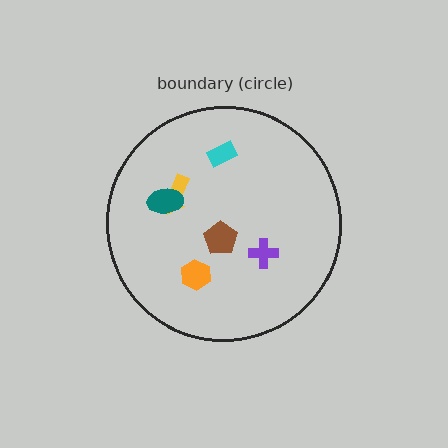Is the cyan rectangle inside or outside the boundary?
Inside.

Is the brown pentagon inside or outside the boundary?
Inside.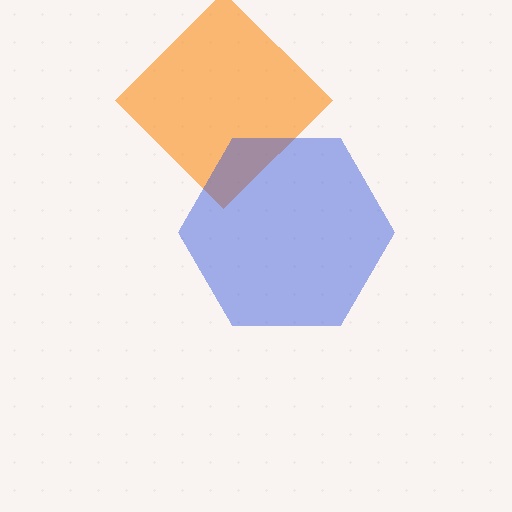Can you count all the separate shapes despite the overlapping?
Yes, there are 2 separate shapes.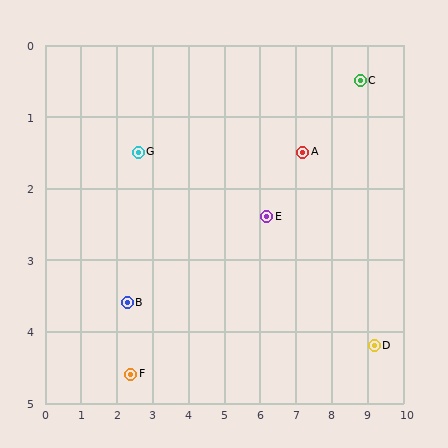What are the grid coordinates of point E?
Point E is at approximately (6.2, 2.4).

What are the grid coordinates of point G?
Point G is at approximately (2.6, 1.5).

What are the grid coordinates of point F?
Point F is at approximately (2.4, 4.6).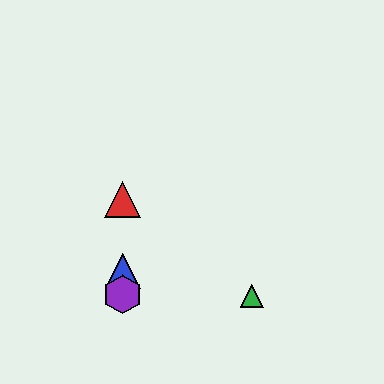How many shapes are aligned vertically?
4 shapes (the red triangle, the blue triangle, the yellow triangle, the purple hexagon) are aligned vertically.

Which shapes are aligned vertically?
The red triangle, the blue triangle, the yellow triangle, the purple hexagon are aligned vertically.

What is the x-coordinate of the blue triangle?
The blue triangle is at x≈123.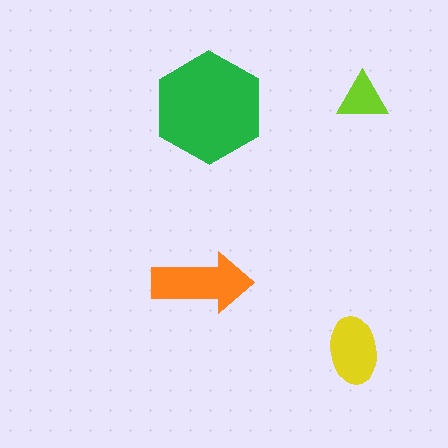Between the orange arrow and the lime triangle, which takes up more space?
The orange arrow.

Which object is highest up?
The lime triangle is topmost.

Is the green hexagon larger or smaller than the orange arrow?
Larger.